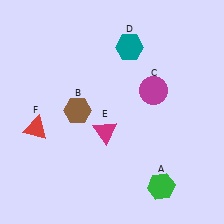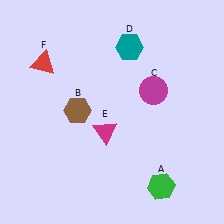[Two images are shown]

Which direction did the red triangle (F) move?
The red triangle (F) moved up.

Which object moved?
The red triangle (F) moved up.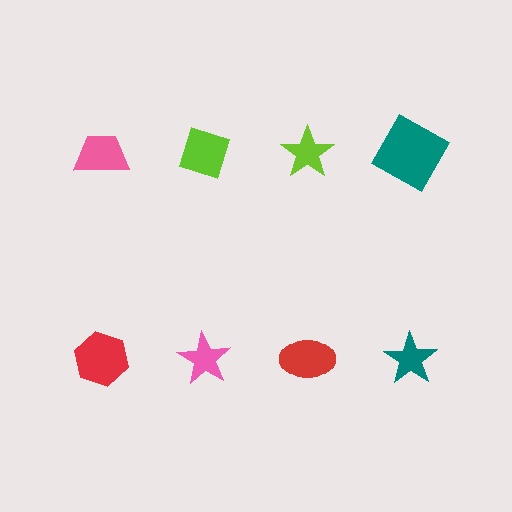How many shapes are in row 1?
4 shapes.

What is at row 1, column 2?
A lime diamond.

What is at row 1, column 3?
A lime star.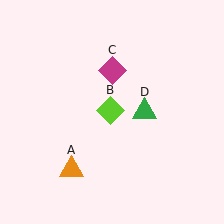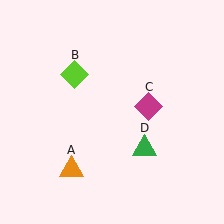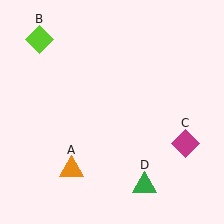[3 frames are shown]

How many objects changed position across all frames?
3 objects changed position: lime diamond (object B), magenta diamond (object C), green triangle (object D).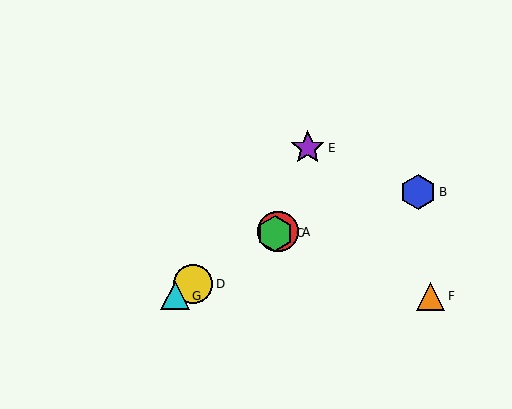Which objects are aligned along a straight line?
Objects A, C, D, G are aligned along a straight line.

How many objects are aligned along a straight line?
4 objects (A, C, D, G) are aligned along a straight line.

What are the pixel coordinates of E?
Object E is at (308, 148).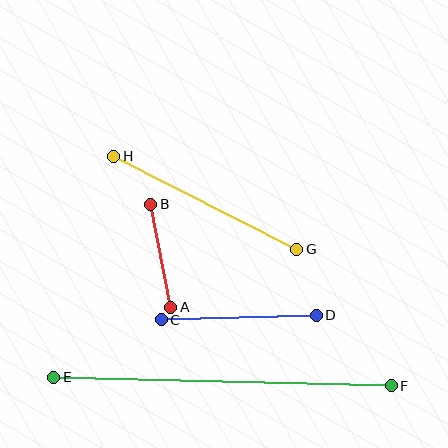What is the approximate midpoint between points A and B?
The midpoint is at approximately (161, 256) pixels.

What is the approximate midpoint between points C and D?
The midpoint is at approximately (239, 318) pixels.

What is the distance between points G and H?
The distance is approximately 205 pixels.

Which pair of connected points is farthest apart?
Points E and F are farthest apart.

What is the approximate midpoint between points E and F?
The midpoint is at approximately (223, 382) pixels.